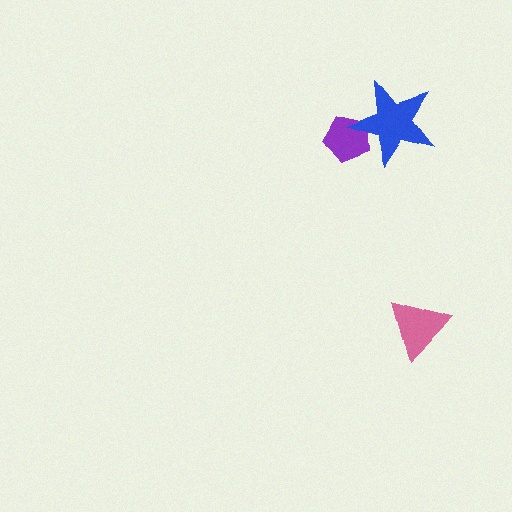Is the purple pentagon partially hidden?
Yes, it is partially covered by another shape.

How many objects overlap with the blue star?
1 object overlaps with the blue star.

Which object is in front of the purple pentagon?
The blue star is in front of the purple pentagon.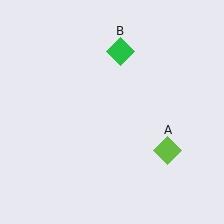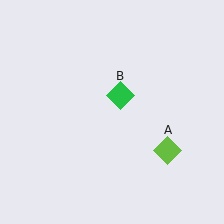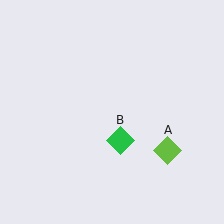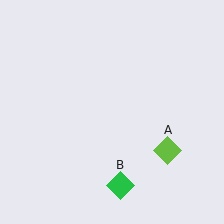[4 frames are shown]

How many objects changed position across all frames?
1 object changed position: green diamond (object B).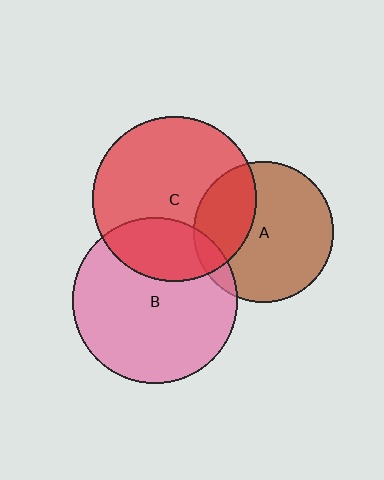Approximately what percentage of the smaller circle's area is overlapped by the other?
Approximately 30%.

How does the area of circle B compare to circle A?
Approximately 1.4 times.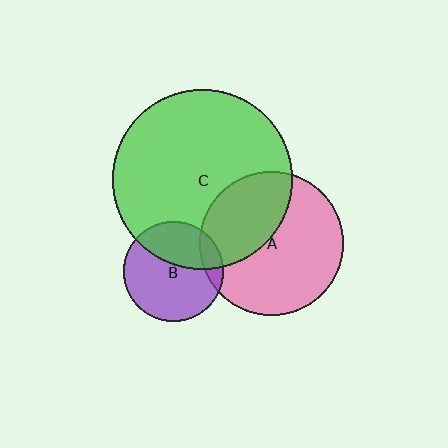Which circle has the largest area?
Circle C (green).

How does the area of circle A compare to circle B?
Approximately 2.1 times.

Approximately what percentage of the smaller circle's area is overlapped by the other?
Approximately 35%.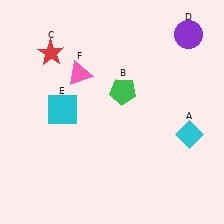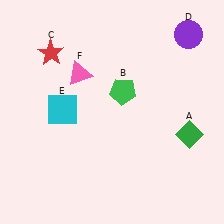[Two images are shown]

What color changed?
The diamond (A) changed from cyan in Image 1 to green in Image 2.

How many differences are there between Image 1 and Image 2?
There is 1 difference between the two images.